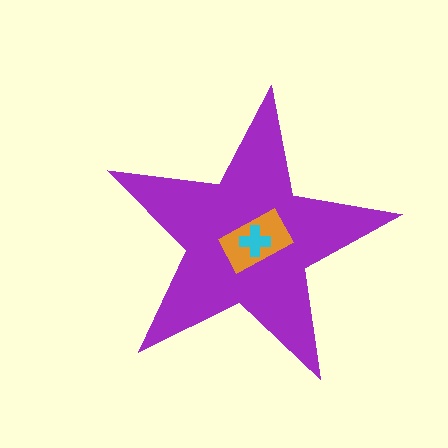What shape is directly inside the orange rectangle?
The cyan cross.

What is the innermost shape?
The cyan cross.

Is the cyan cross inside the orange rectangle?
Yes.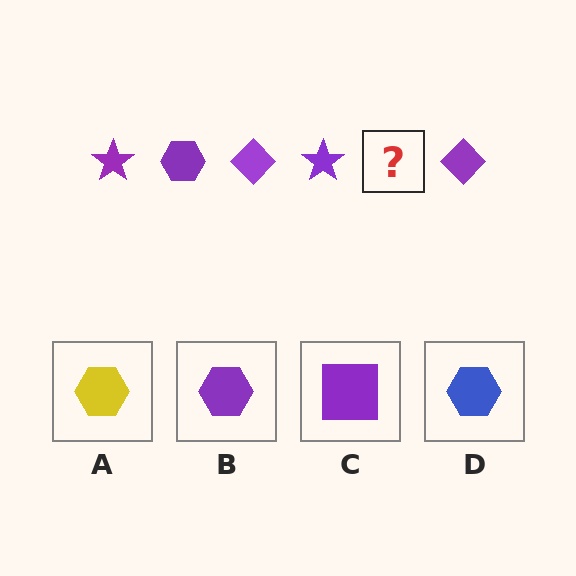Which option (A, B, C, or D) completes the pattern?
B.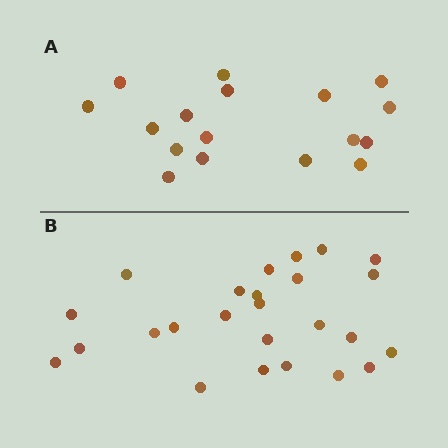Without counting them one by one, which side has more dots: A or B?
Region B (the bottom region) has more dots.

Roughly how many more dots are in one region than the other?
Region B has roughly 8 or so more dots than region A.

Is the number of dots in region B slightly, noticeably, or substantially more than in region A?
Region B has substantially more. The ratio is roughly 1.5 to 1.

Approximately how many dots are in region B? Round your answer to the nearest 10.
About 20 dots. (The exact count is 25, which rounds to 20.)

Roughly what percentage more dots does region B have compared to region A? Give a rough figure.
About 45% more.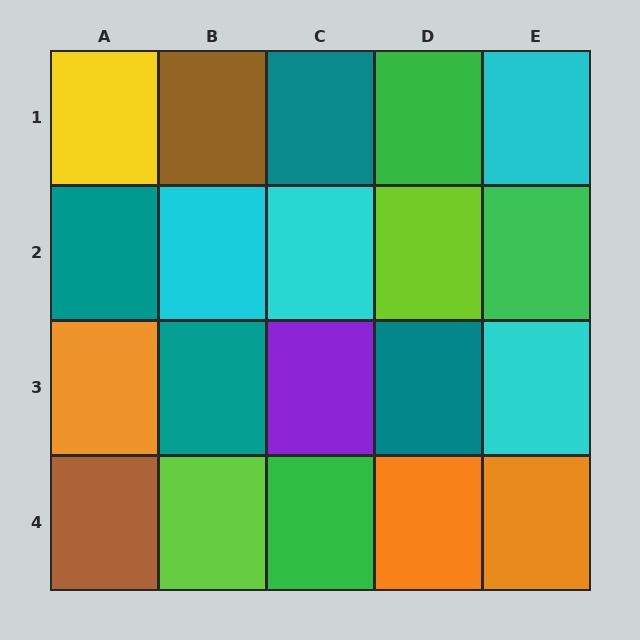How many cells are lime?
2 cells are lime.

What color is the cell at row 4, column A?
Brown.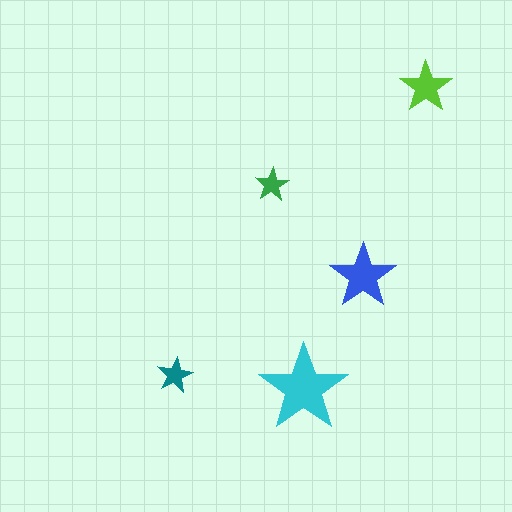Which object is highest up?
The lime star is topmost.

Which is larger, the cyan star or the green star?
The cyan one.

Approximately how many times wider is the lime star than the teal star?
About 1.5 times wider.